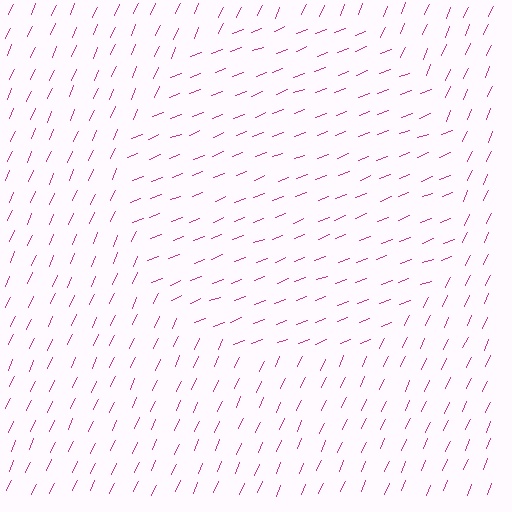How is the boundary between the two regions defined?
The boundary is defined purely by a change in line orientation (approximately 45 degrees difference). All lines are the same color and thickness.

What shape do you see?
I see a circle.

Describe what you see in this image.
The image is filled with small magenta line segments. A circle region in the image has lines oriented differently from the surrounding lines, creating a visible texture boundary.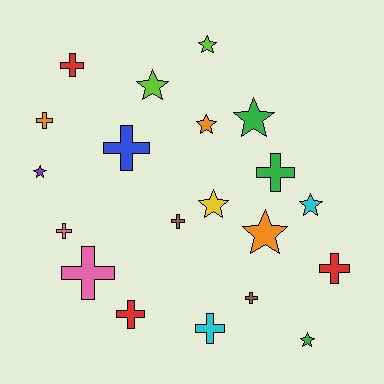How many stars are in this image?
There are 9 stars.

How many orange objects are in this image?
There are 3 orange objects.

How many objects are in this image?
There are 20 objects.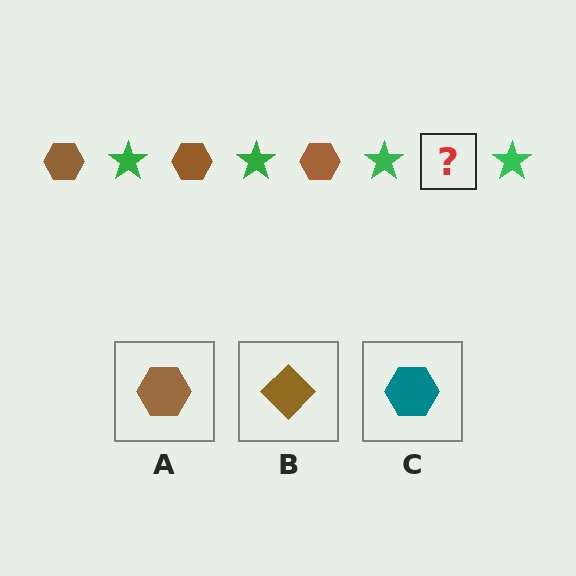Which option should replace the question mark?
Option A.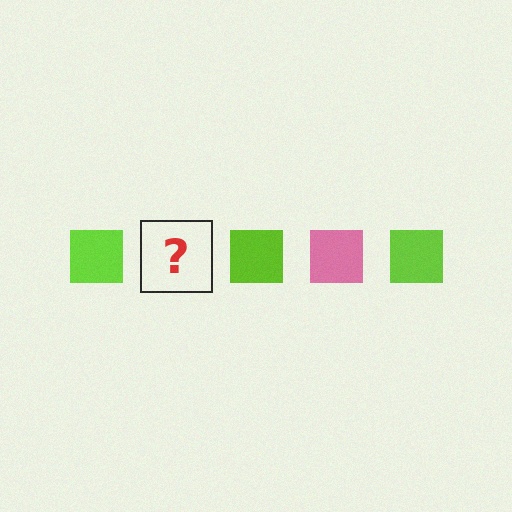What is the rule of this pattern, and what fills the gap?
The rule is that the pattern cycles through lime, pink squares. The gap should be filled with a pink square.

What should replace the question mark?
The question mark should be replaced with a pink square.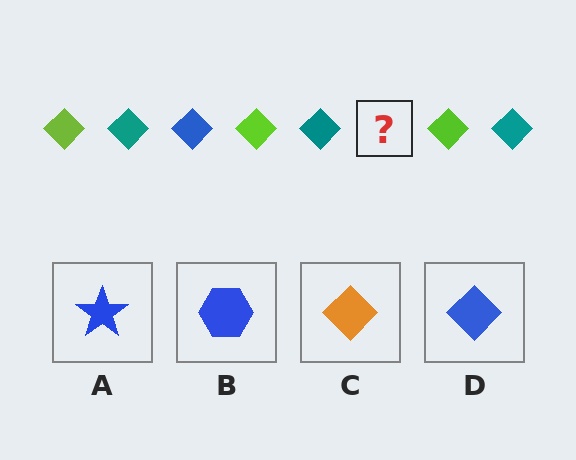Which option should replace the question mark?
Option D.